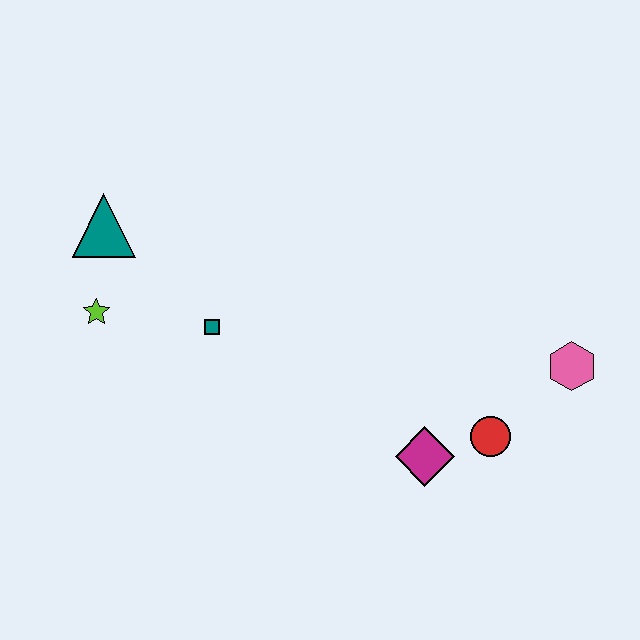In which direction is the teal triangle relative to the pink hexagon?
The teal triangle is to the left of the pink hexagon.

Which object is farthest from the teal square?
The pink hexagon is farthest from the teal square.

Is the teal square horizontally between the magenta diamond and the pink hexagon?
No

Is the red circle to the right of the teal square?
Yes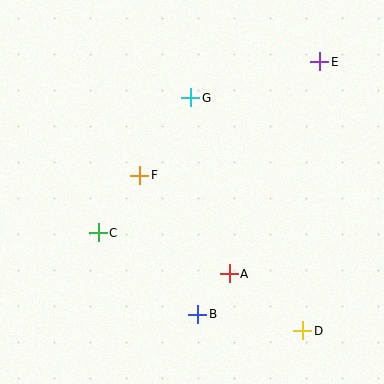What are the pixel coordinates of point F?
Point F is at (140, 175).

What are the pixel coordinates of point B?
Point B is at (198, 314).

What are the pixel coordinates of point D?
Point D is at (303, 331).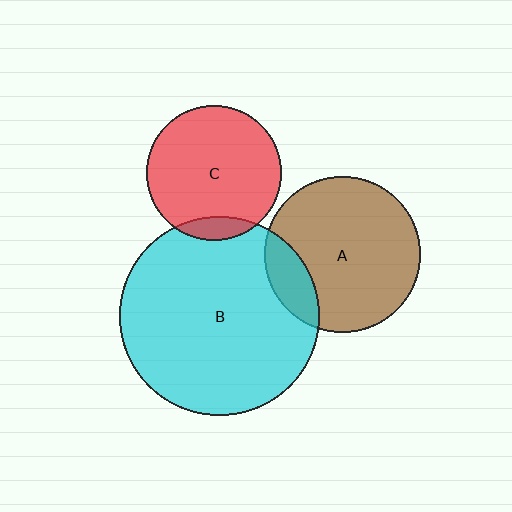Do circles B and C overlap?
Yes.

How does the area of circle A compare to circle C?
Approximately 1.3 times.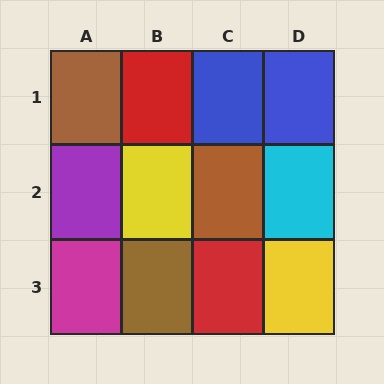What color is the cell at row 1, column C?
Blue.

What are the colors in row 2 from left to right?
Purple, yellow, brown, cyan.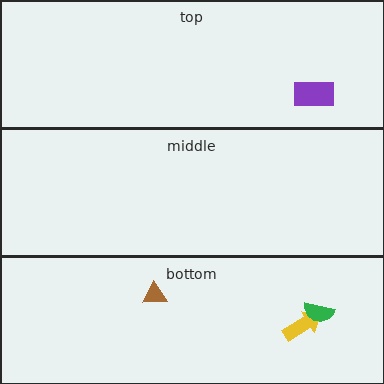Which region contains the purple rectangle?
The top region.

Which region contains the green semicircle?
The bottom region.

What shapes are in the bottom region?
The brown triangle, the yellow arrow, the green semicircle.